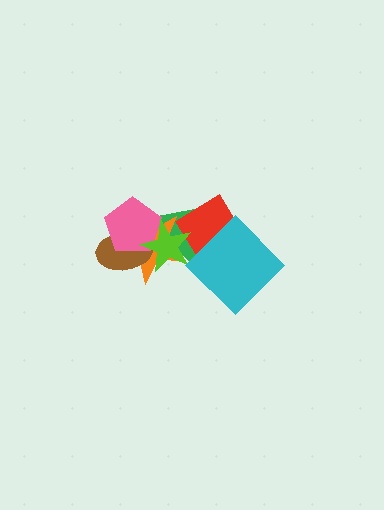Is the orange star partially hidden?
Yes, it is partially covered by another shape.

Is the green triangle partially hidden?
Yes, it is partially covered by another shape.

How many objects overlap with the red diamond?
4 objects overlap with the red diamond.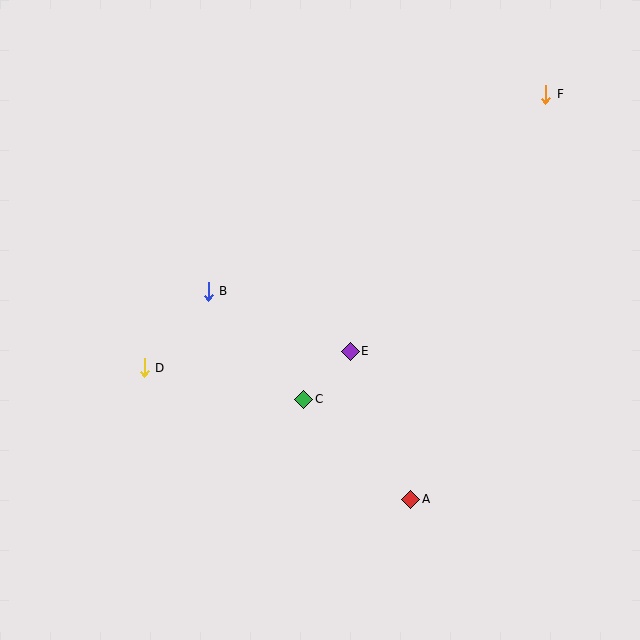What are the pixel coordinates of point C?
Point C is at (304, 399).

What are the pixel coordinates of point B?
Point B is at (208, 291).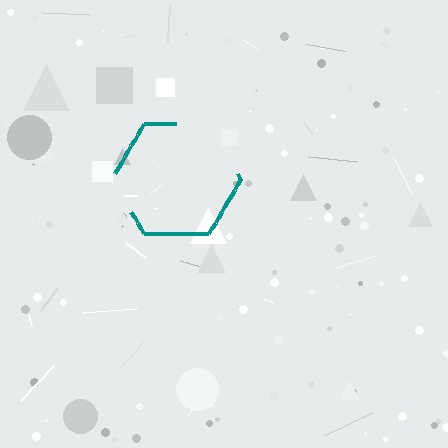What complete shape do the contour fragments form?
The contour fragments form a hexagon.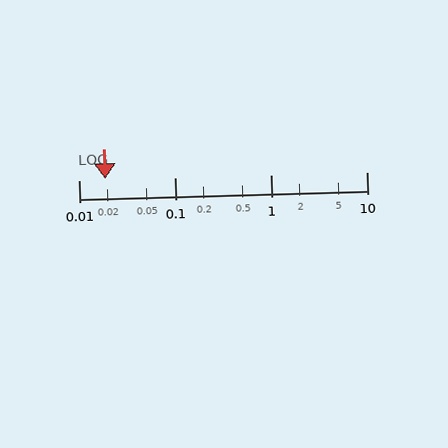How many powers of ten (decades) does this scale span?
The scale spans 3 decades, from 0.01 to 10.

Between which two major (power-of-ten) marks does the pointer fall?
The pointer is between 0.01 and 0.1.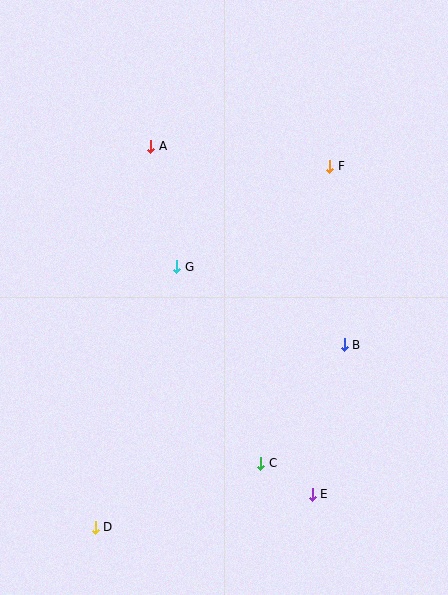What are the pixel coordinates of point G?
Point G is at (177, 267).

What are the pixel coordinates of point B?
Point B is at (344, 345).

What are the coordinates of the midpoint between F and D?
The midpoint between F and D is at (212, 347).